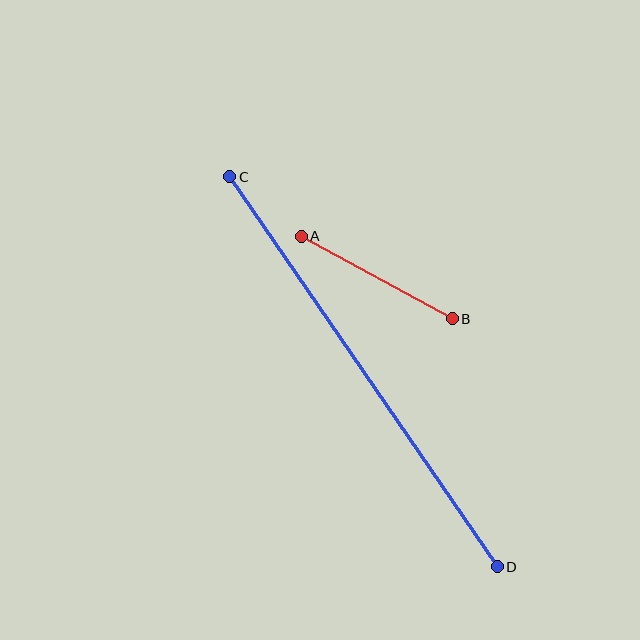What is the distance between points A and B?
The distance is approximately 172 pixels.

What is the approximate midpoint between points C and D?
The midpoint is at approximately (364, 372) pixels.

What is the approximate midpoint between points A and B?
The midpoint is at approximately (377, 277) pixels.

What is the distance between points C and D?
The distance is approximately 473 pixels.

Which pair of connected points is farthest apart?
Points C and D are farthest apart.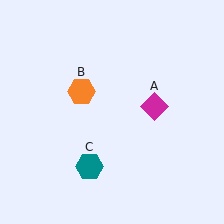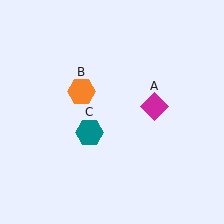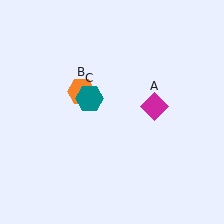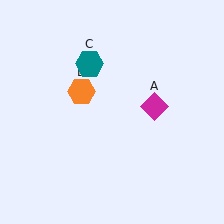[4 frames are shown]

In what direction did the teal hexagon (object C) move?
The teal hexagon (object C) moved up.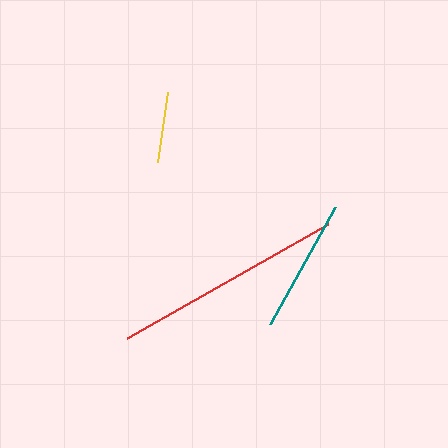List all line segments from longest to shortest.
From longest to shortest: red, teal, yellow.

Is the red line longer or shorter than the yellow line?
The red line is longer than the yellow line.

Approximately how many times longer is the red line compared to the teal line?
The red line is approximately 1.7 times the length of the teal line.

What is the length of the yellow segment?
The yellow segment is approximately 71 pixels long.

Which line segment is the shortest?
The yellow line is the shortest at approximately 71 pixels.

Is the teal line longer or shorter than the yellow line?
The teal line is longer than the yellow line.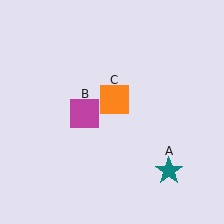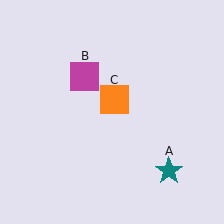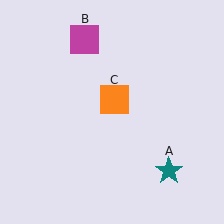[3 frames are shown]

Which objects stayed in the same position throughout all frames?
Teal star (object A) and orange square (object C) remained stationary.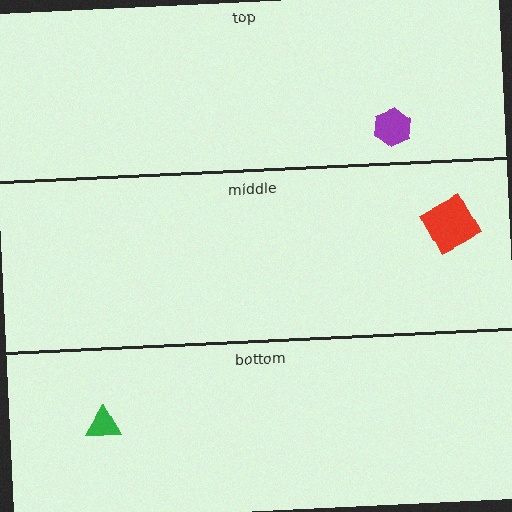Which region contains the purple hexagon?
The top region.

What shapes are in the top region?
The purple hexagon.